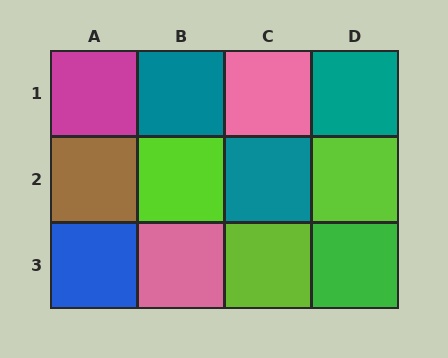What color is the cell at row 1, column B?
Teal.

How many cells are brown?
1 cell is brown.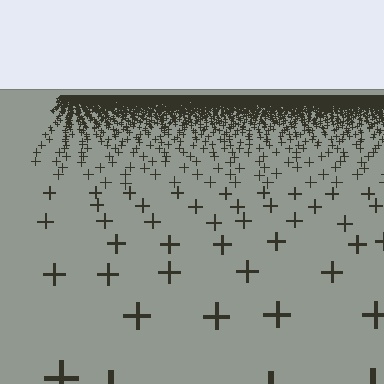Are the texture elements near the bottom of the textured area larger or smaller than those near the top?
Larger. Near the bottom, elements are closer to the viewer and appear at a bigger on-screen size.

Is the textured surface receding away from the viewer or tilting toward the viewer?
The surface is receding away from the viewer. Texture elements get smaller and denser toward the top.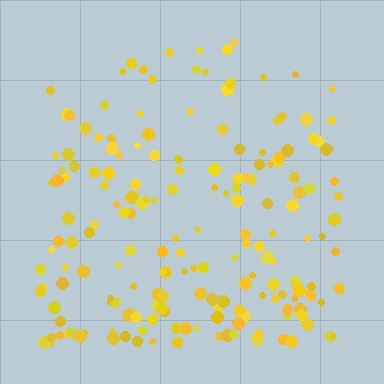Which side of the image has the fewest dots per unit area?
The top.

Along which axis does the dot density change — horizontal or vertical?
Vertical.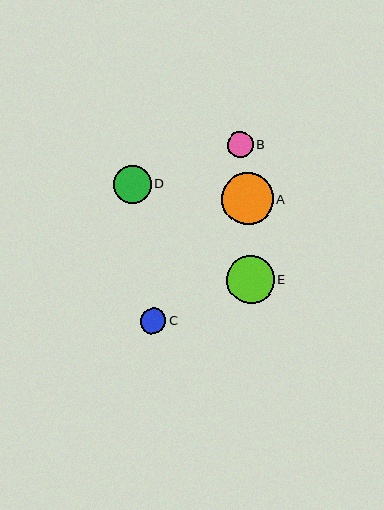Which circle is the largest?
Circle A is the largest with a size of approximately 52 pixels.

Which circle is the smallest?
Circle C is the smallest with a size of approximately 25 pixels.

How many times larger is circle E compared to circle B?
Circle E is approximately 1.9 times the size of circle B.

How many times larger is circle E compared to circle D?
Circle E is approximately 1.3 times the size of circle D.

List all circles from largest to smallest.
From largest to smallest: A, E, D, B, C.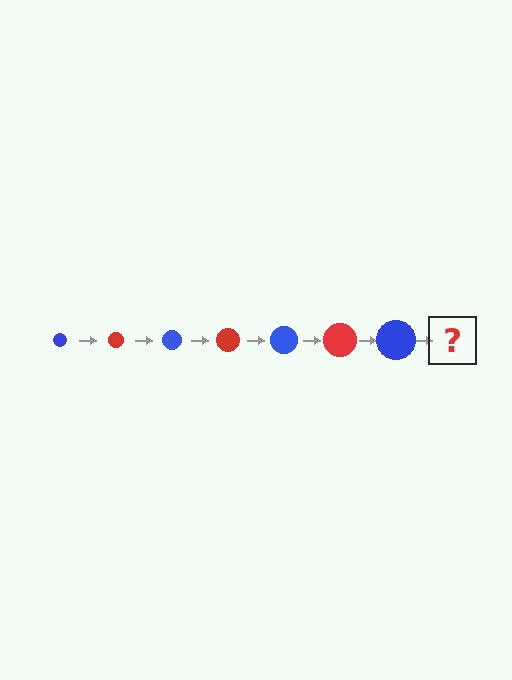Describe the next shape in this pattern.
It should be a red circle, larger than the previous one.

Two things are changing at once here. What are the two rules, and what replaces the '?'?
The two rules are that the circle grows larger each step and the color cycles through blue and red. The '?' should be a red circle, larger than the previous one.